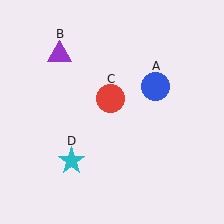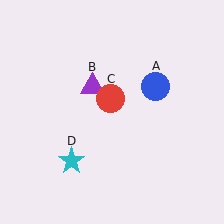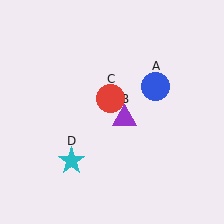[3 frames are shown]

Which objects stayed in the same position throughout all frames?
Blue circle (object A) and red circle (object C) and cyan star (object D) remained stationary.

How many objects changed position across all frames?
1 object changed position: purple triangle (object B).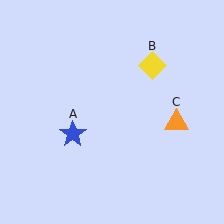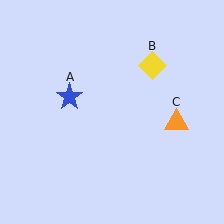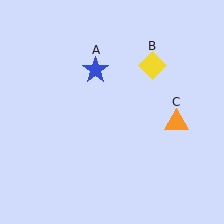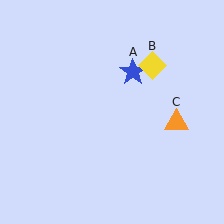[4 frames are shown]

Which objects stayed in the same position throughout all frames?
Yellow diamond (object B) and orange triangle (object C) remained stationary.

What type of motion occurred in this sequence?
The blue star (object A) rotated clockwise around the center of the scene.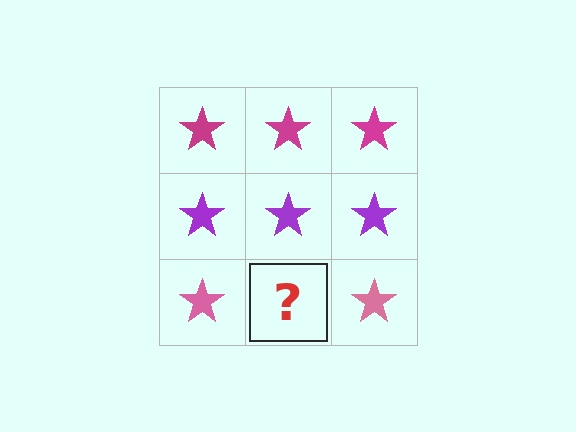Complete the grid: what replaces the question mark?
The question mark should be replaced with a pink star.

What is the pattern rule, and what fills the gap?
The rule is that each row has a consistent color. The gap should be filled with a pink star.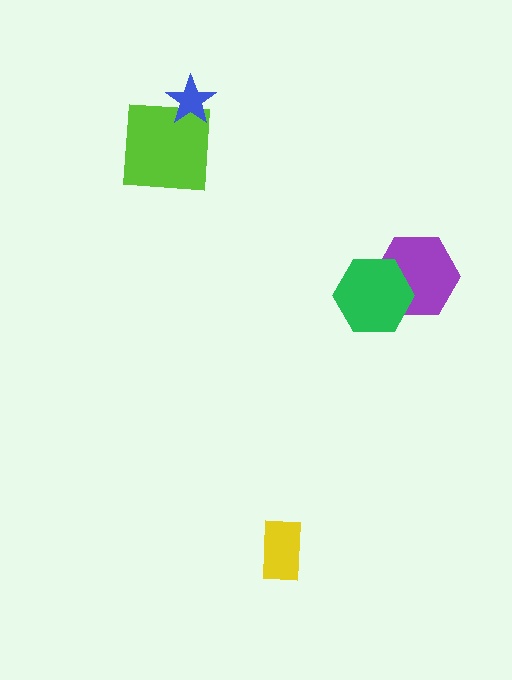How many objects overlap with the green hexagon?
1 object overlaps with the green hexagon.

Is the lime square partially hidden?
Yes, it is partially covered by another shape.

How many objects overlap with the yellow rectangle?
0 objects overlap with the yellow rectangle.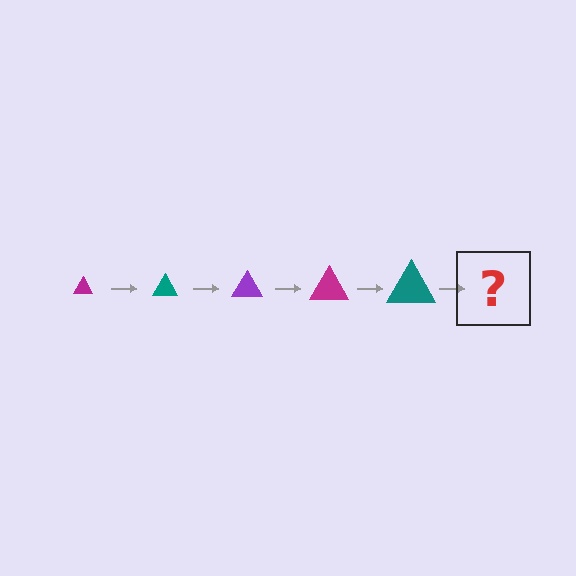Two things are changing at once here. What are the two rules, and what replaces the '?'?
The two rules are that the triangle grows larger each step and the color cycles through magenta, teal, and purple. The '?' should be a purple triangle, larger than the previous one.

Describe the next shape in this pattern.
It should be a purple triangle, larger than the previous one.